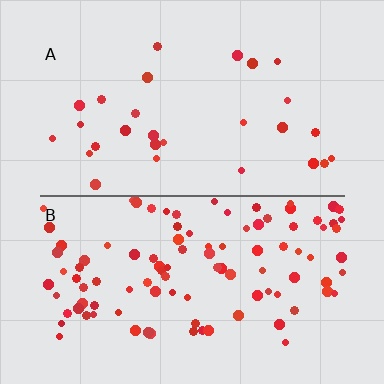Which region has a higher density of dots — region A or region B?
B (the bottom).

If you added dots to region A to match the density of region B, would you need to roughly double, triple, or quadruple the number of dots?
Approximately quadruple.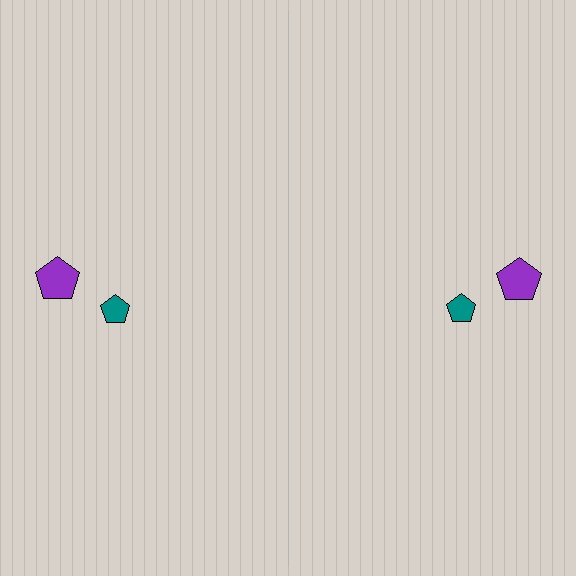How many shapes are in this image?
There are 4 shapes in this image.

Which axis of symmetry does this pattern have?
The pattern has a vertical axis of symmetry running through the center of the image.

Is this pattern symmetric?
Yes, this pattern has bilateral (reflection) symmetry.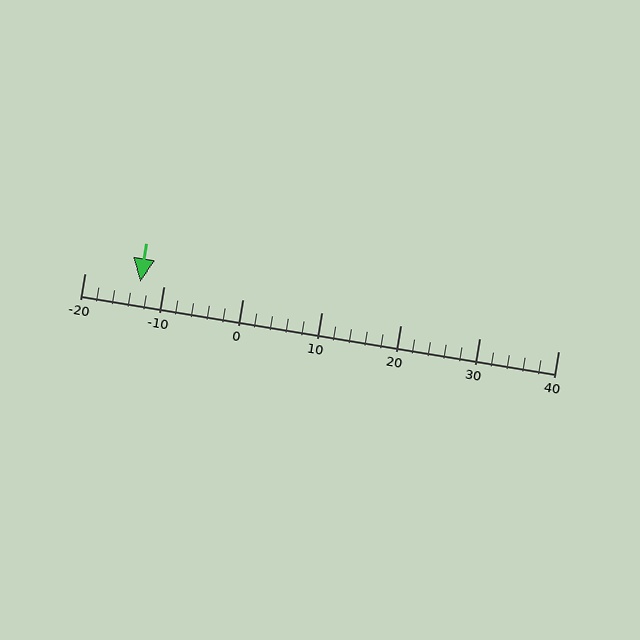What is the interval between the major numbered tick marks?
The major tick marks are spaced 10 units apart.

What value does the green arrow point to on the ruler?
The green arrow points to approximately -13.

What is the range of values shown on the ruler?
The ruler shows values from -20 to 40.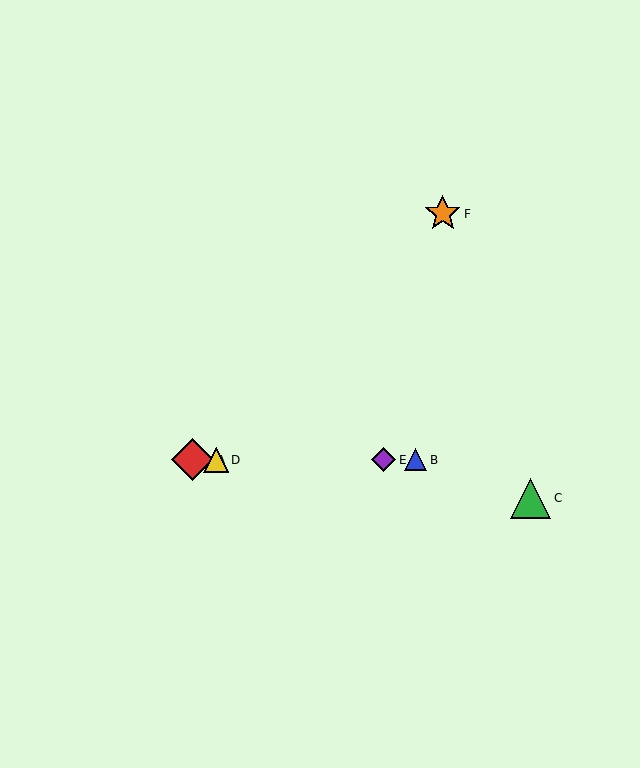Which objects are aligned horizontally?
Objects A, B, D, E are aligned horizontally.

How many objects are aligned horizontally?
4 objects (A, B, D, E) are aligned horizontally.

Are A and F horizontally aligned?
No, A is at y≈460 and F is at y≈214.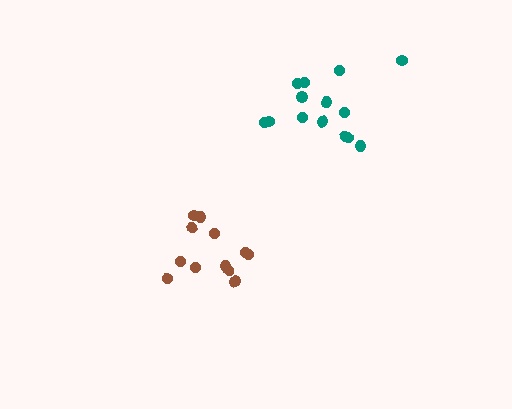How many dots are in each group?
Group 1: 14 dots, Group 2: 12 dots (26 total).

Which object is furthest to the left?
The brown cluster is leftmost.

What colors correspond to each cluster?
The clusters are colored: teal, brown.